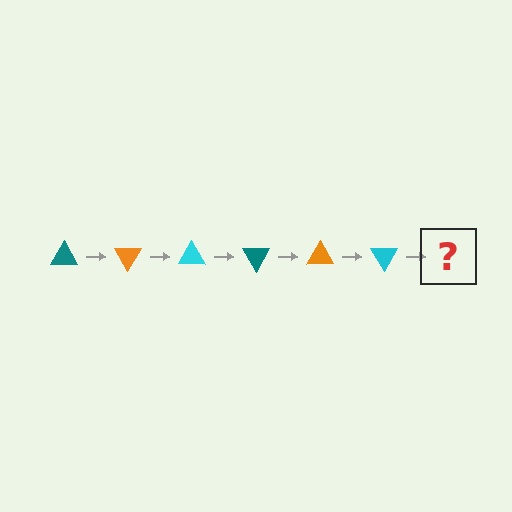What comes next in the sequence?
The next element should be a teal triangle, rotated 360 degrees from the start.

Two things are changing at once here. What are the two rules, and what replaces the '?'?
The two rules are that it rotates 60 degrees each step and the color cycles through teal, orange, and cyan. The '?' should be a teal triangle, rotated 360 degrees from the start.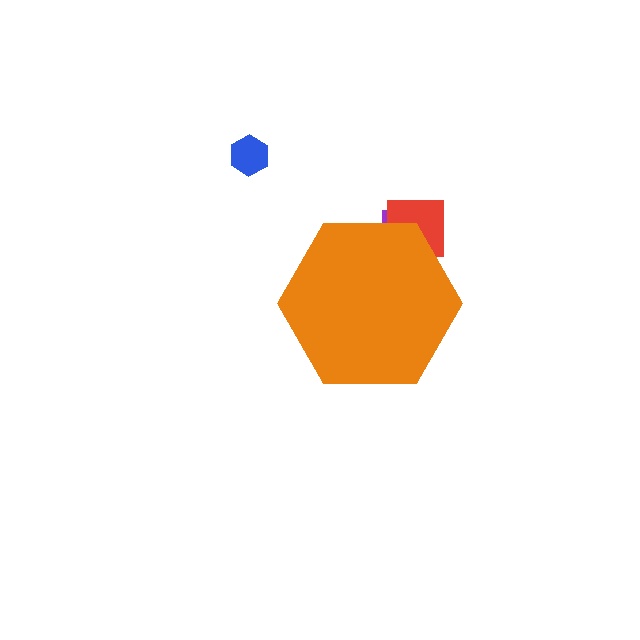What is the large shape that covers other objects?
An orange hexagon.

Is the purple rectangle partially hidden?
Yes, the purple rectangle is partially hidden behind the orange hexagon.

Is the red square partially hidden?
Yes, the red square is partially hidden behind the orange hexagon.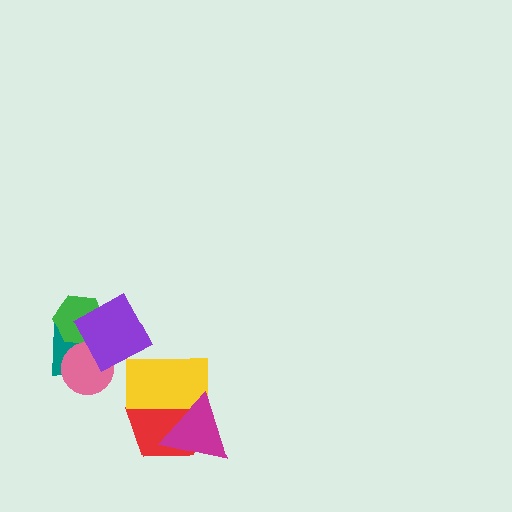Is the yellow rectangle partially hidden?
Yes, it is partially covered by another shape.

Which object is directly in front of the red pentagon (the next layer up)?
The yellow rectangle is directly in front of the red pentagon.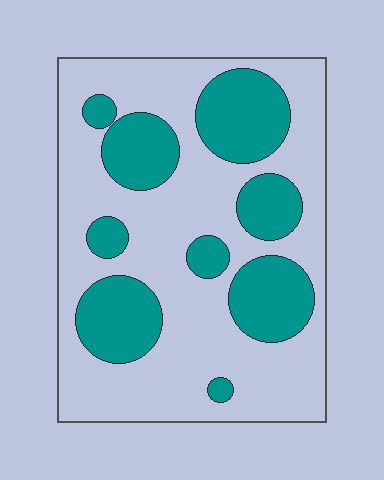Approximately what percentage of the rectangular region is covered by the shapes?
Approximately 35%.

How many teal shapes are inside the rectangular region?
9.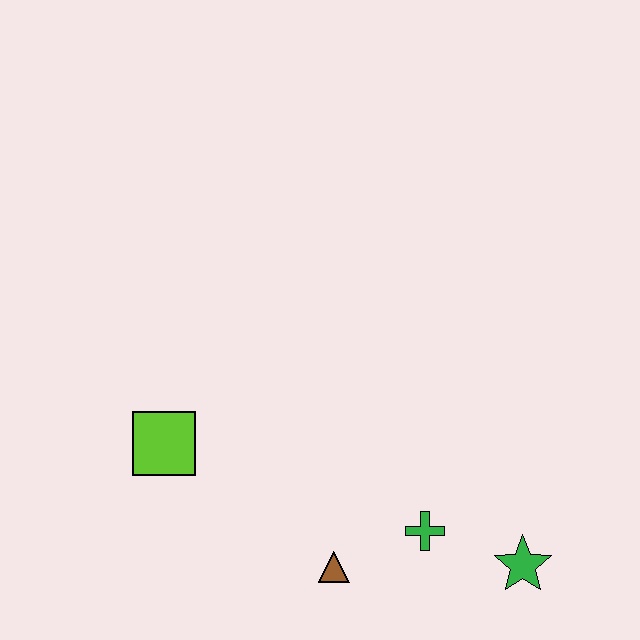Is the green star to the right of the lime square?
Yes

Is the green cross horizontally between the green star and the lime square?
Yes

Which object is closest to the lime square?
The brown triangle is closest to the lime square.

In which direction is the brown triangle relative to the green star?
The brown triangle is to the left of the green star.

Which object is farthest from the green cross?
The lime square is farthest from the green cross.